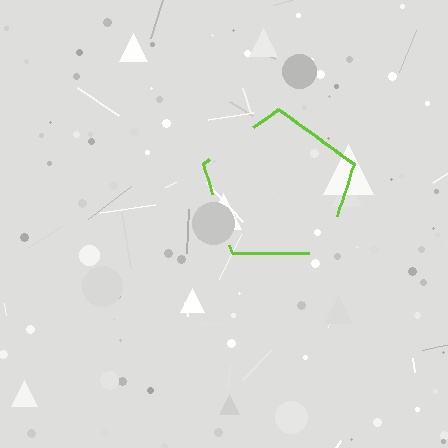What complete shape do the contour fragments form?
The contour fragments form a pentagon.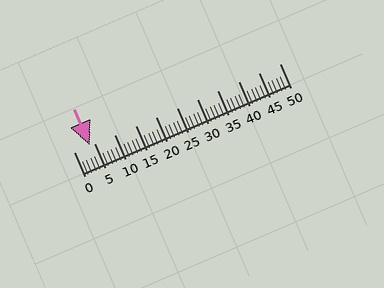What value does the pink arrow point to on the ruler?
The pink arrow points to approximately 4.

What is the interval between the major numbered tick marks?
The major tick marks are spaced 5 units apart.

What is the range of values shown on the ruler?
The ruler shows values from 0 to 50.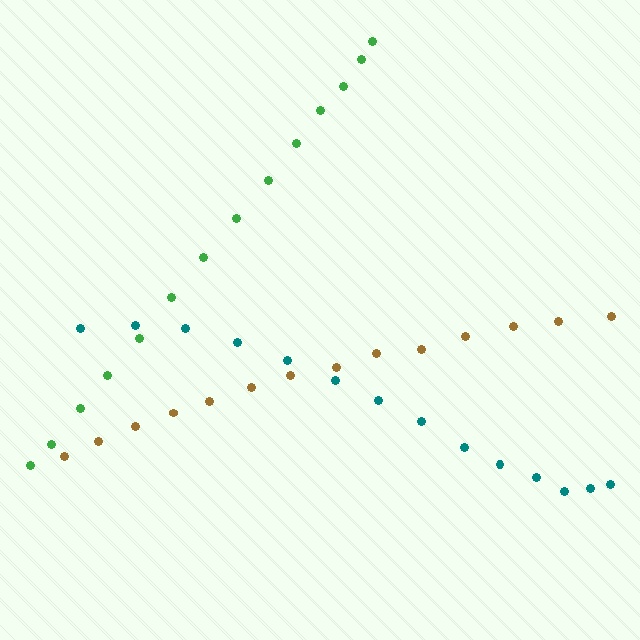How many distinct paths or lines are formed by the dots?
There are 3 distinct paths.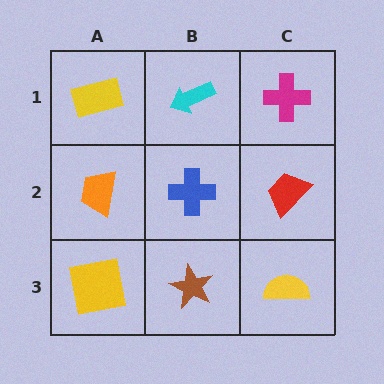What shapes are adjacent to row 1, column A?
An orange trapezoid (row 2, column A), a cyan arrow (row 1, column B).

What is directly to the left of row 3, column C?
A brown star.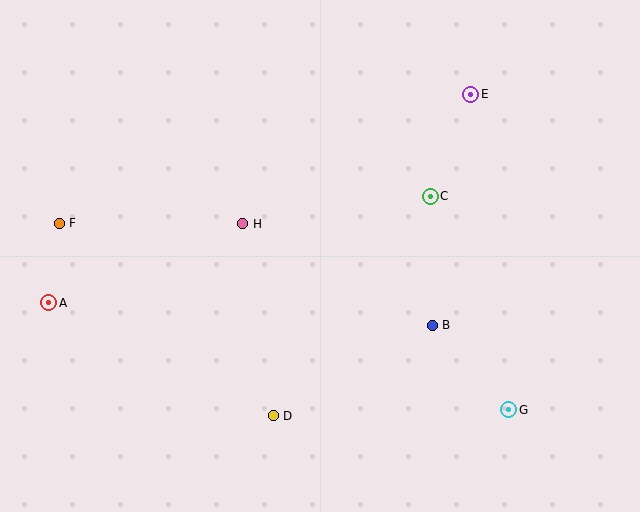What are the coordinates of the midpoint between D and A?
The midpoint between D and A is at (161, 359).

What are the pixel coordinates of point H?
Point H is at (243, 224).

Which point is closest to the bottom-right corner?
Point G is closest to the bottom-right corner.